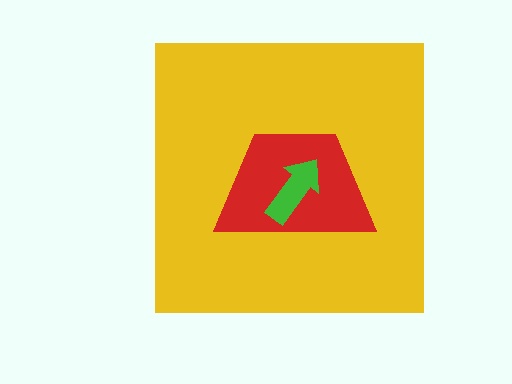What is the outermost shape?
The yellow square.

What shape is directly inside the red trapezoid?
The green arrow.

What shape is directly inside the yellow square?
The red trapezoid.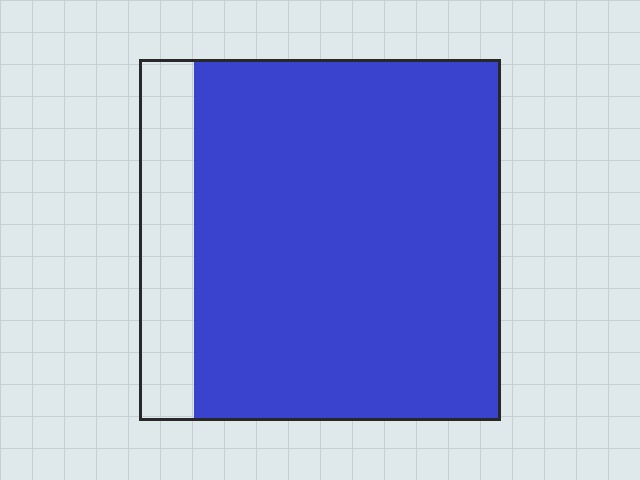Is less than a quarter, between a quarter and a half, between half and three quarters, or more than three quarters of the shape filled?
More than three quarters.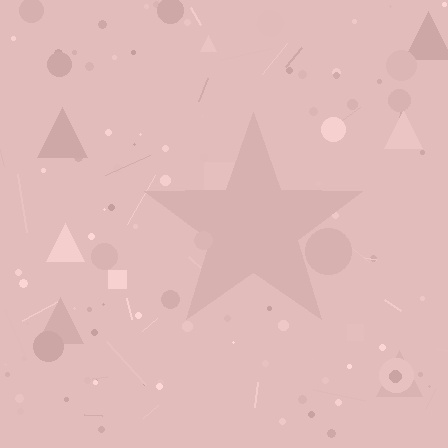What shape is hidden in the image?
A star is hidden in the image.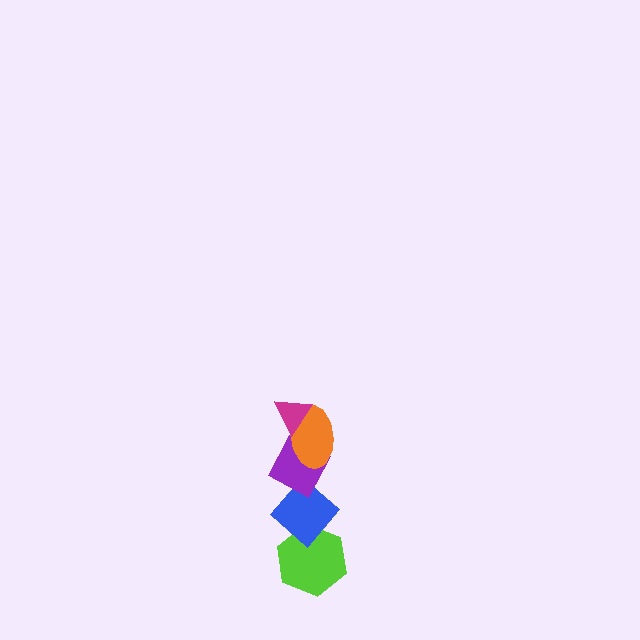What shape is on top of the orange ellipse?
The magenta triangle is on top of the orange ellipse.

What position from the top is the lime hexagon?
The lime hexagon is 5th from the top.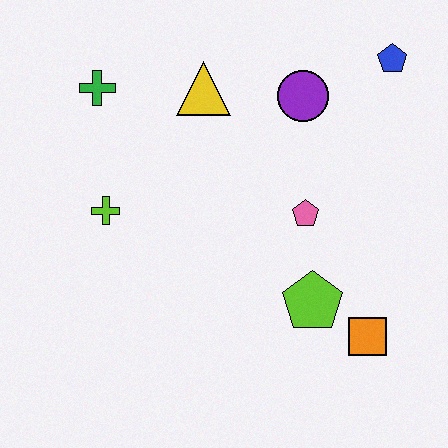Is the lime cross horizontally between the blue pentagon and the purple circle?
No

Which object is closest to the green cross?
The yellow triangle is closest to the green cross.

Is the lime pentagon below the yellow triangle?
Yes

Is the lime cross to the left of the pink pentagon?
Yes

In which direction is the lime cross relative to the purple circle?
The lime cross is to the left of the purple circle.